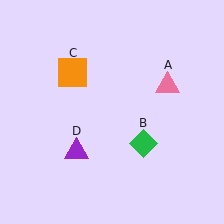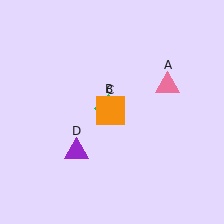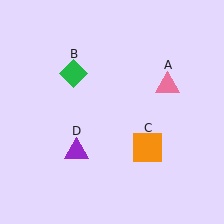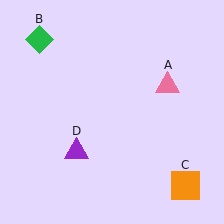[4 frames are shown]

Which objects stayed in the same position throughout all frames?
Pink triangle (object A) and purple triangle (object D) remained stationary.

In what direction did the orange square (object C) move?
The orange square (object C) moved down and to the right.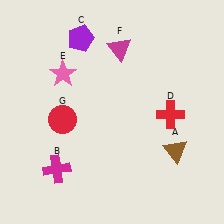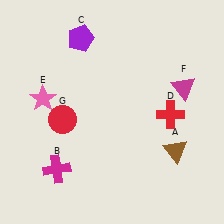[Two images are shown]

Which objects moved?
The objects that moved are: the pink star (E), the magenta triangle (F).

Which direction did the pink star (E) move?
The pink star (E) moved down.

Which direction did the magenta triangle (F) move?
The magenta triangle (F) moved right.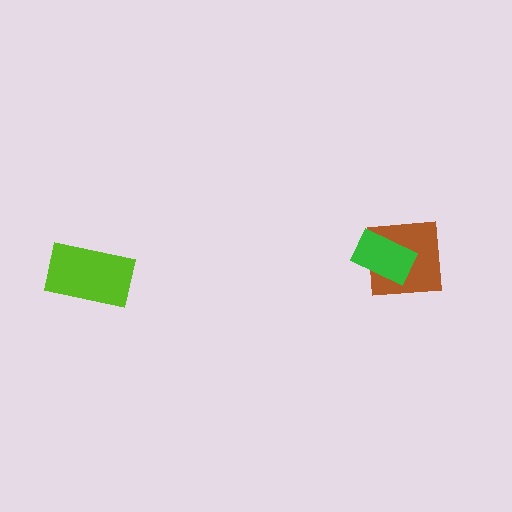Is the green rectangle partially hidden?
No, no other shape covers it.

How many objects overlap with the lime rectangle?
0 objects overlap with the lime rectangle.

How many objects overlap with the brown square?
1 object overlaps with the brown square.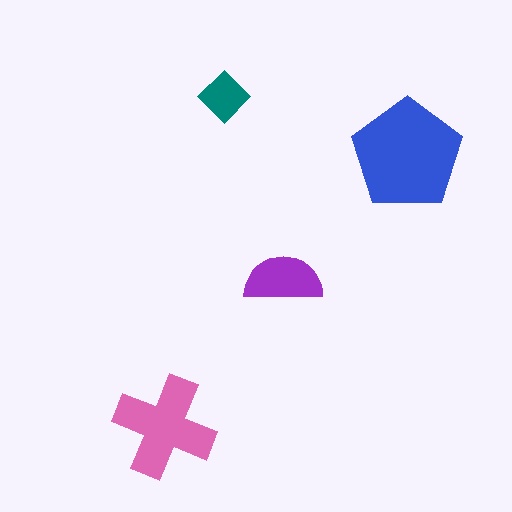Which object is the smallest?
The teal diamond.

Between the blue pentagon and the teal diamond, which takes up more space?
The blue pentagon.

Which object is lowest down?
The pink cross is bottommost.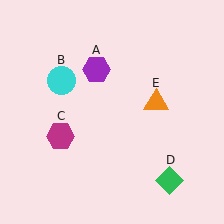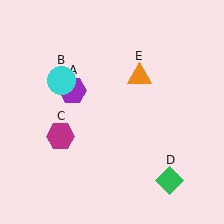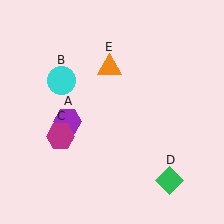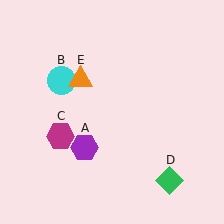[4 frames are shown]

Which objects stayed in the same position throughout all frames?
Cyan circle (object B) and magenta hexagon (object C) and green diamond (object D) remained stationary.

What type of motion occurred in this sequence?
The purple hexagon (object A), orange triangle (object E) rotated counterclockwise around the center of the scene.